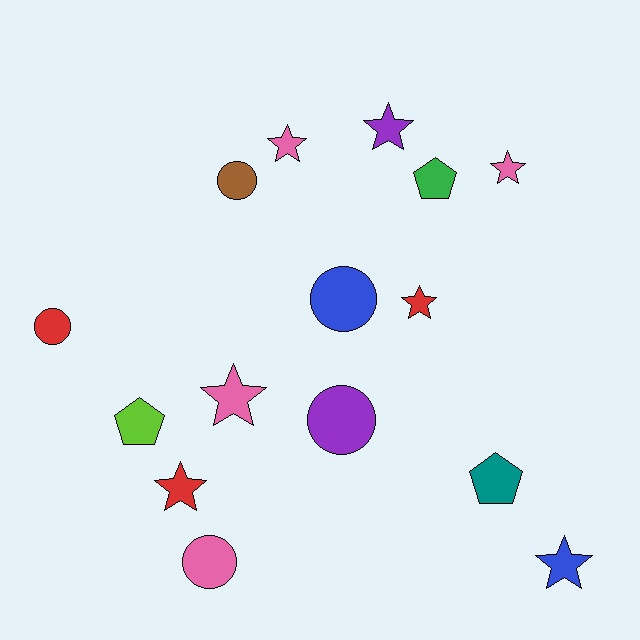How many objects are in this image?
There are 15 objects.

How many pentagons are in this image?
There are 3 pentagons.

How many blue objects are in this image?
There are 2 blue objects.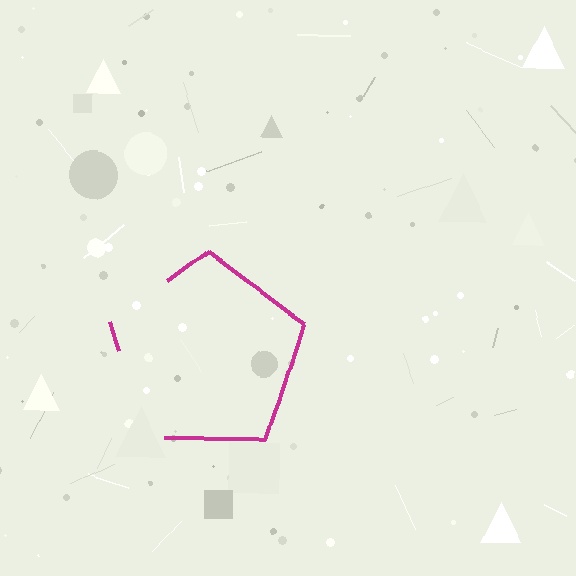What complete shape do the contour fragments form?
The contour fragments form a pentagon.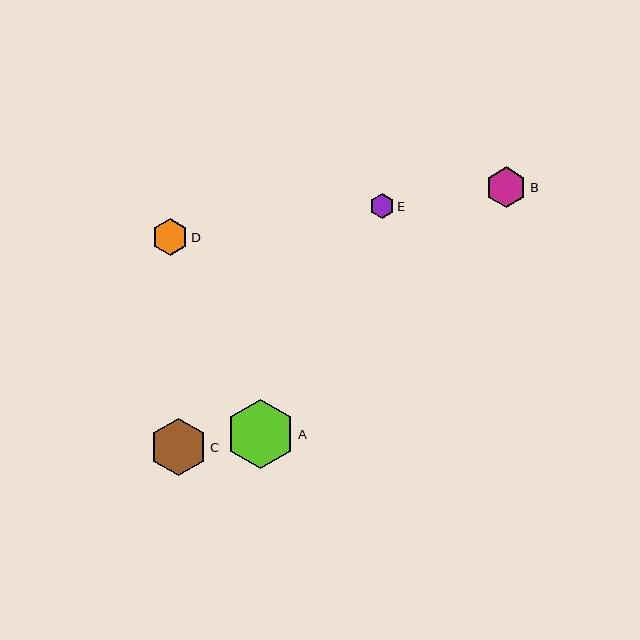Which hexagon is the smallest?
Hexagon E is the smallest with a size of approximately 24 pixels.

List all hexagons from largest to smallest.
From largest to smallest: A, C, B, D, E.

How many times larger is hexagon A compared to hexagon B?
Hexagon A is approximately 1.7 times the size of hexagon B.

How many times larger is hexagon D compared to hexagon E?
Hexagon D is approximately 1.5 times the size of hexagon E.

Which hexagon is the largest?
Hexagon A is the largest with a size of approximately 69 pixels.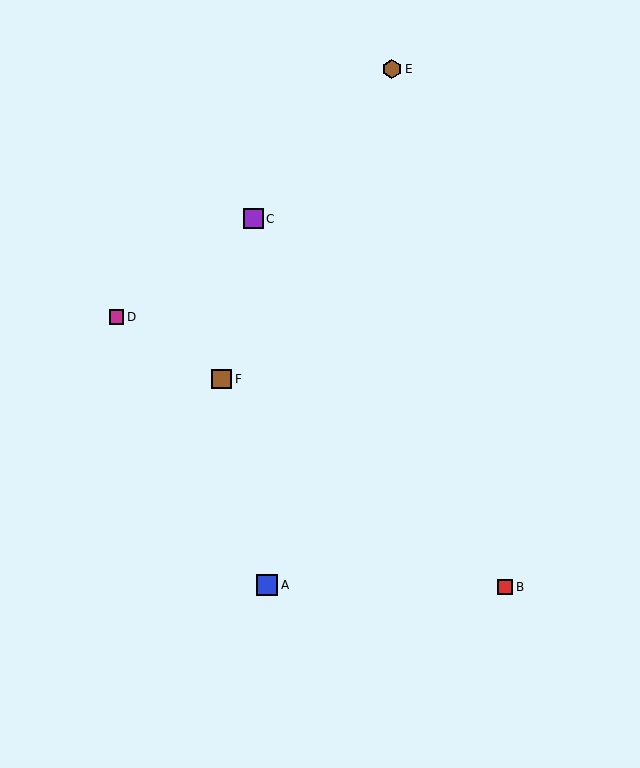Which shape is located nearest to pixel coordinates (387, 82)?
The brown hexagon (labeled E) at (392, 69) is nearest to that location.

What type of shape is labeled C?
Shape C is a purple square.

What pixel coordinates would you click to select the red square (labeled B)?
Click at (505, 587) to select the red square B.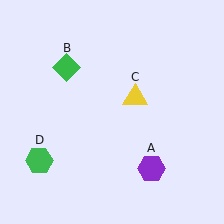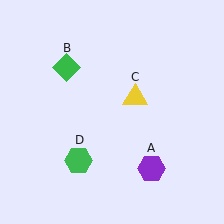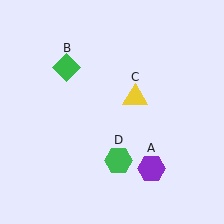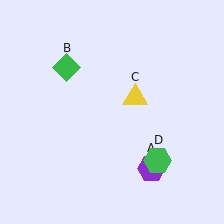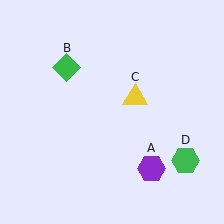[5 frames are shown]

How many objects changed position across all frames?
1 object changed position: green hexagon (object D).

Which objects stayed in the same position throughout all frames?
Purple hexagon (object A) and green diamond (object B) and yellow triangle (object C) remained stationary.